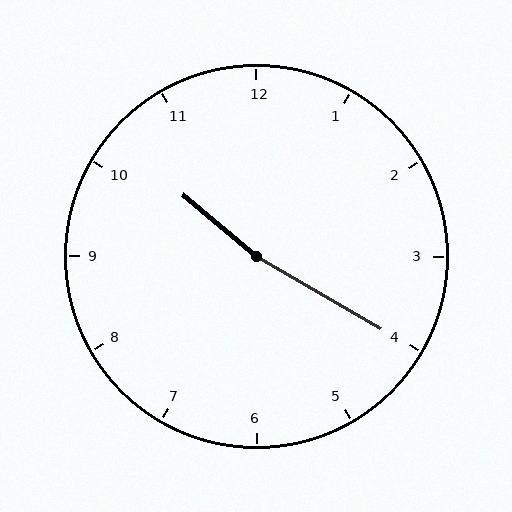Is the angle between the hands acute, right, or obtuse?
It is obtuse.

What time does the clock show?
10:20.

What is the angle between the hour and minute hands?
Approximately 170 degrees.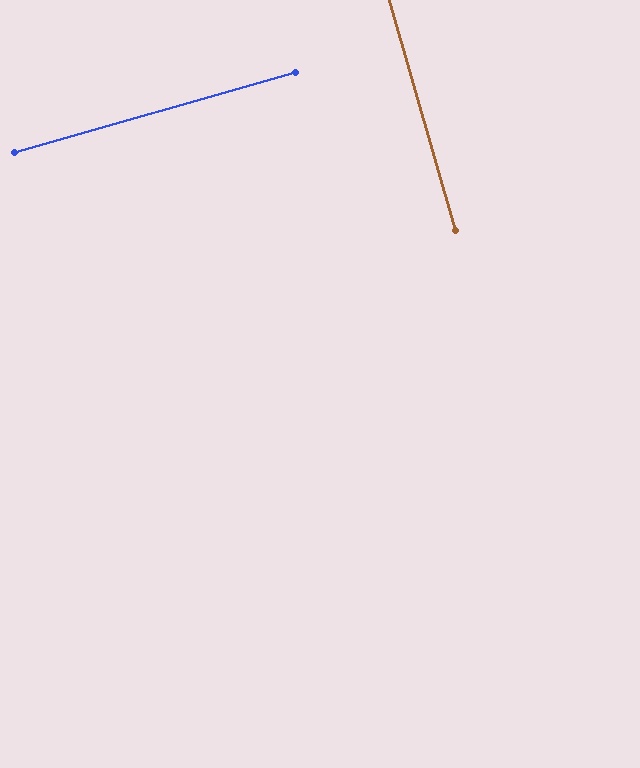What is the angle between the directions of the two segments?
Approximately 90 degrees.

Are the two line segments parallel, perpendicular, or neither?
Perpendicular — they meet at approximately 90°.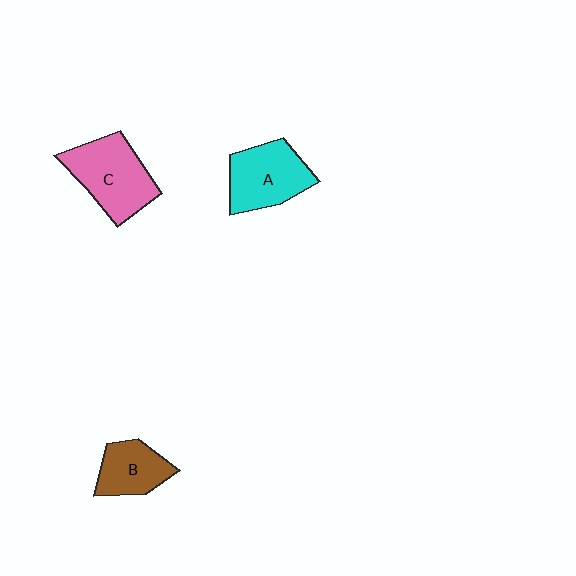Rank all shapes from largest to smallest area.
From largest to smallest: C (pink), A (cyan), B (brown).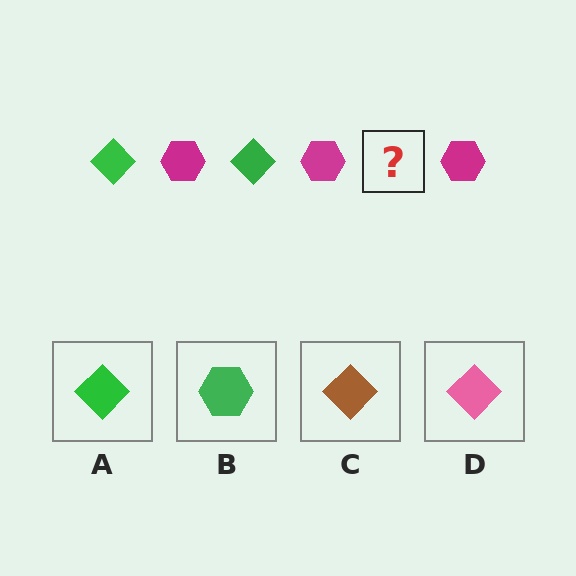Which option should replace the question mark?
Option A.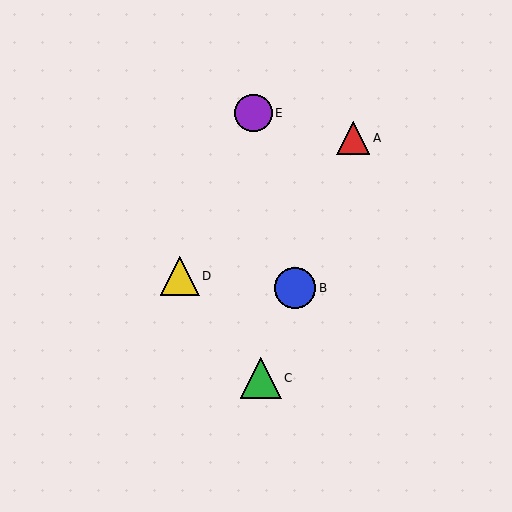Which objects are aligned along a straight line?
Objects A, B, C are aligned along a straight line.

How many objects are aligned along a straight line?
3 objects (A, B, C) are aligned along a straight line.